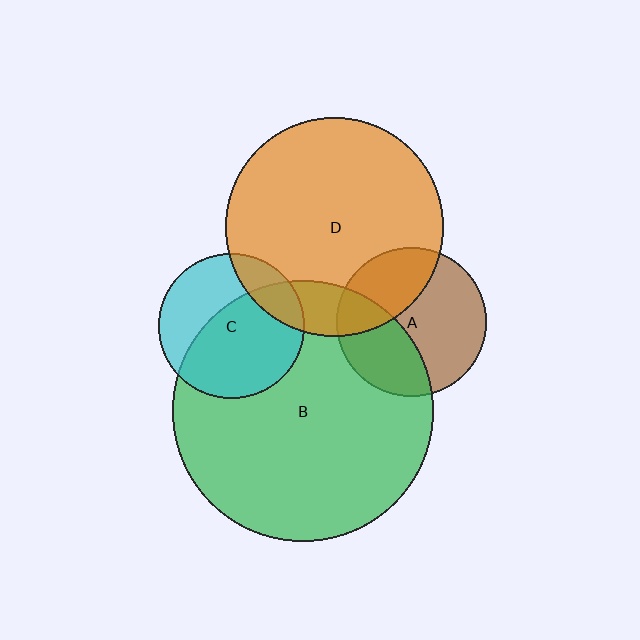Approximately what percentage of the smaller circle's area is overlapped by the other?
Approximately 60%.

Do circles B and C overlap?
Yes.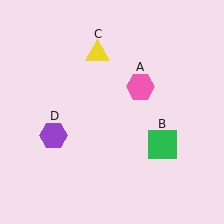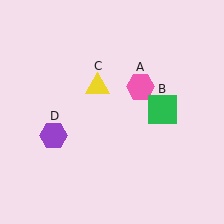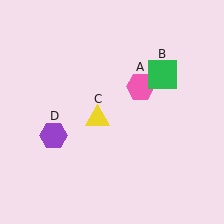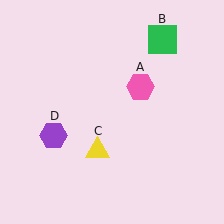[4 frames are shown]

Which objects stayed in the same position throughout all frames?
Pink hexagon (object A) and purple hexagon (object D) remained stationary.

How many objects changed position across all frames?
2 objects changed position: green square (object B), yellow triangle (object C).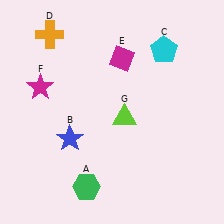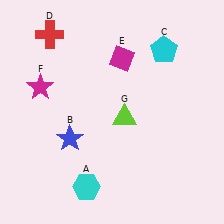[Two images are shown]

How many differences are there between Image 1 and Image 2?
There are 2 differences between the two images.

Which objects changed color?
A changed from green to cyan. D changed from orange to red.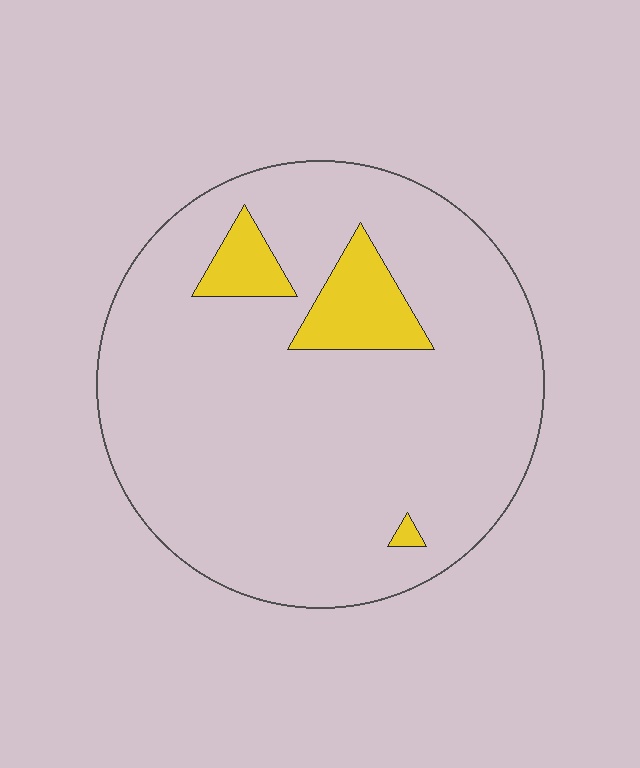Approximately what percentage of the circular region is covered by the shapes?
Approximately 10%.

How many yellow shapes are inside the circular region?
3.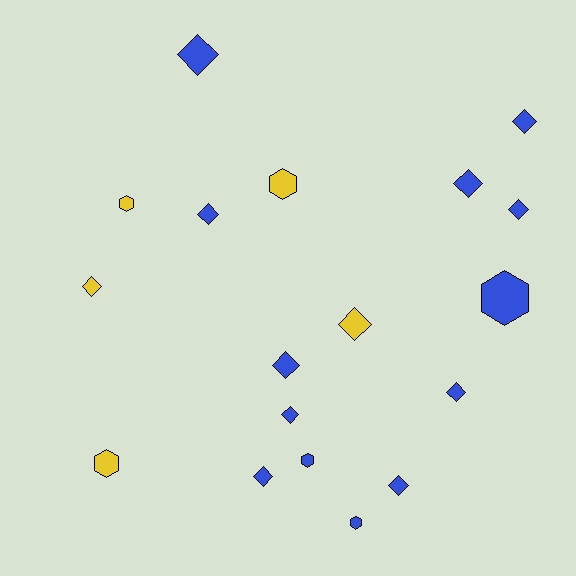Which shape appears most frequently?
Diamond, with 12 objects.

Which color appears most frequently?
Blue, with 13 objects.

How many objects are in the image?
There are 18 objects.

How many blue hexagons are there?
There are 3 blue hexagons.